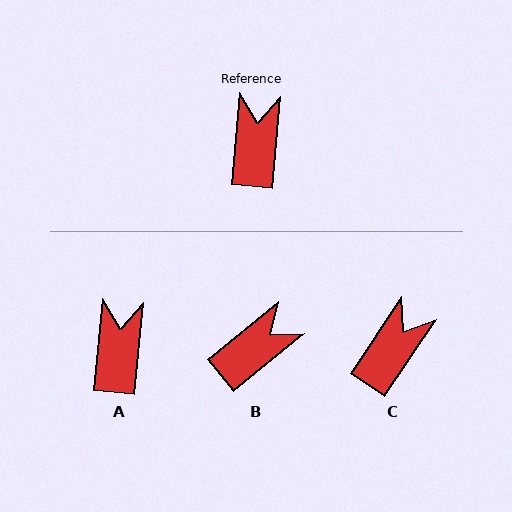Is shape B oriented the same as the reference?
No, it is off by about 45 degrees.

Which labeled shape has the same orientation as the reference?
A.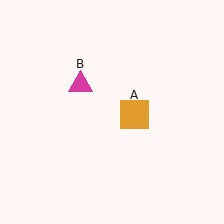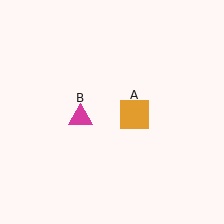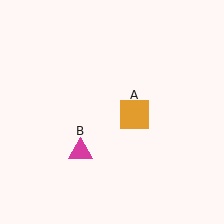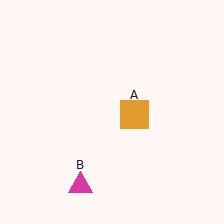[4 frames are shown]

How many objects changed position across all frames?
1 object changed position: magenta triangle (object B).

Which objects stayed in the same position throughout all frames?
Orange square (object A) remained stationary.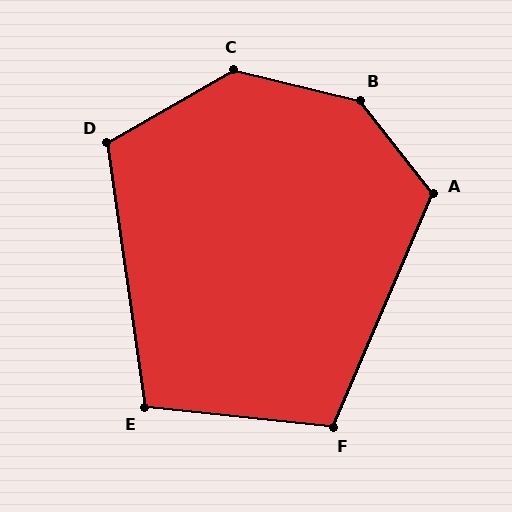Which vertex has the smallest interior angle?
E, at approximately 104 degrees.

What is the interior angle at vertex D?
Approximately 112 degrees (obtuse).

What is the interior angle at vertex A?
Approximately 119 degrees (obtuse).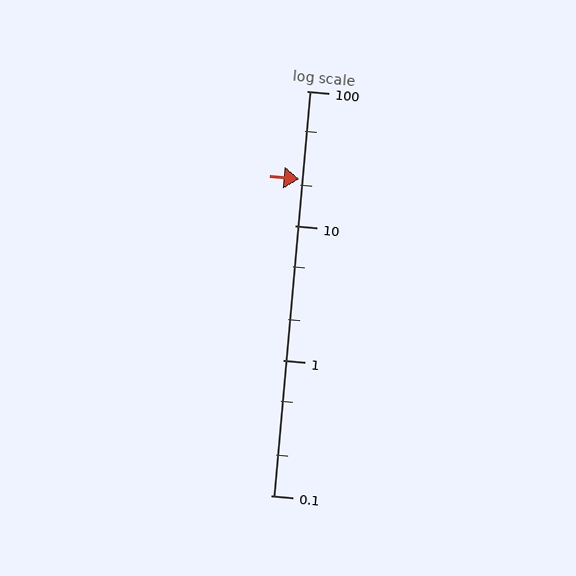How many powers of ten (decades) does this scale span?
The scale spans 3 decades, from 0.1 to 100.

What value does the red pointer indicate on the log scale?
The pointer indicates approximately 22.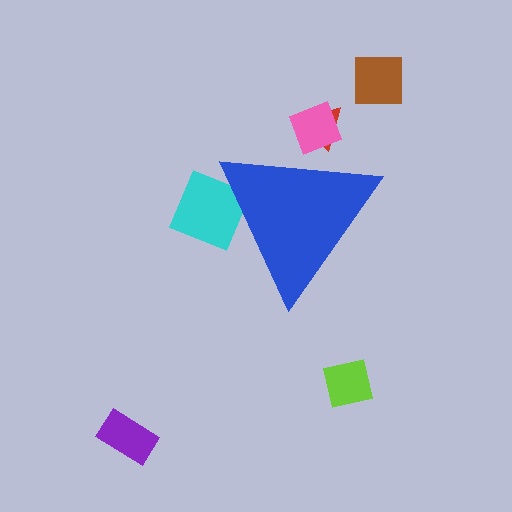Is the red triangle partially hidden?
Yes, the red triangle is partially hidden behind the blue triangle.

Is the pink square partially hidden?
Yes, the pink square is partially hidden behind the blue triangle.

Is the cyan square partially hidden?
Yes, the cyan square is partially hidden behind the blue triangle.